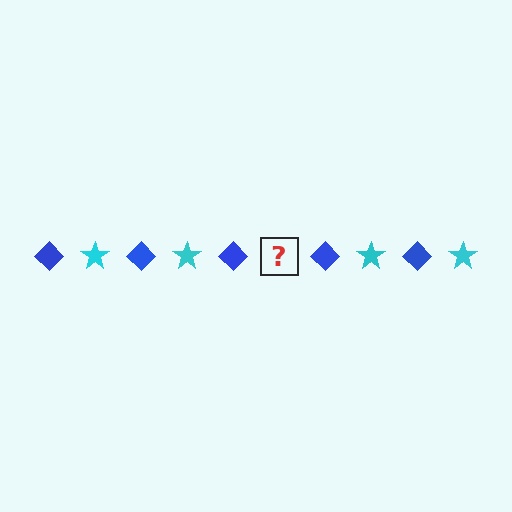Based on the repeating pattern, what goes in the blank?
The blank should be a cyan star.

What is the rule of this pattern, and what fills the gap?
The rule is that the pattern alternates between blue diamond and cyan star. The gap should be filled with a cyan star.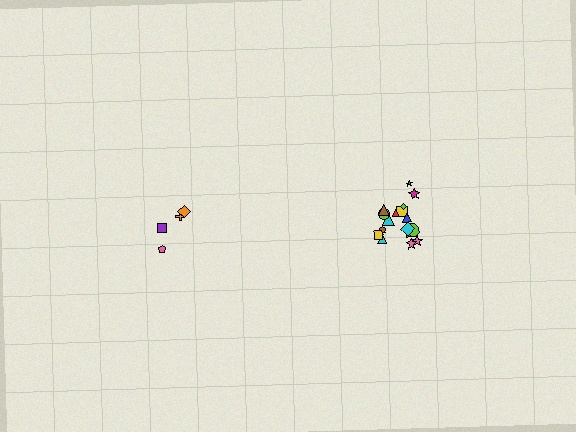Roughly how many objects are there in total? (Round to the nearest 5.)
Roughly 20 objects in total.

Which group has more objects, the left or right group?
The right group.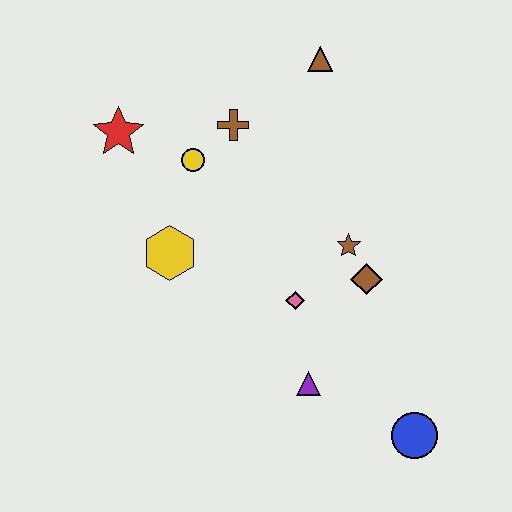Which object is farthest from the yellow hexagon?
The blue circle is farthest from the yellow hexagon.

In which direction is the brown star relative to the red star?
The brown star is to the right of the red star.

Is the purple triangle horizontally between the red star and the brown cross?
No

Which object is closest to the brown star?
The brown diamond is closest to the brown star.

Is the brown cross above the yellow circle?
Yes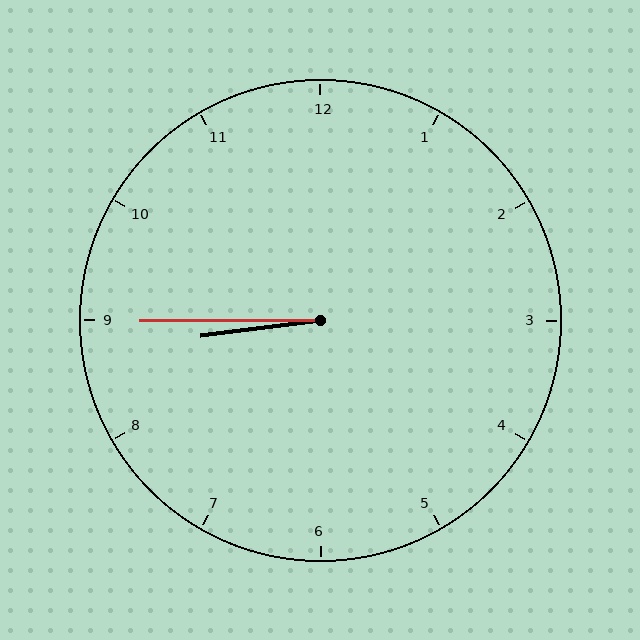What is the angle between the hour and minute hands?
Approximately 8 degrees.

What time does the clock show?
8:45.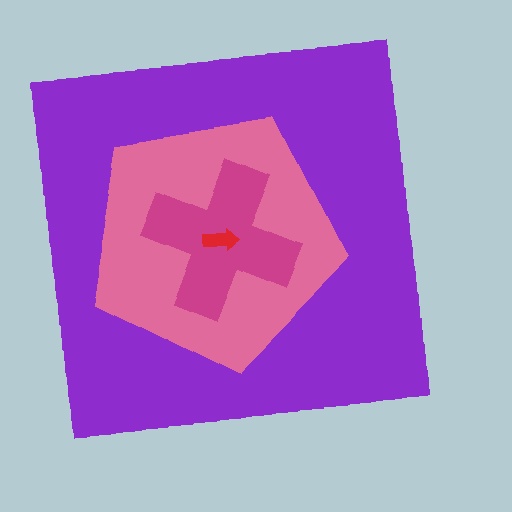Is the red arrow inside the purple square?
Yes.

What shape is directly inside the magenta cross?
The red arrow.